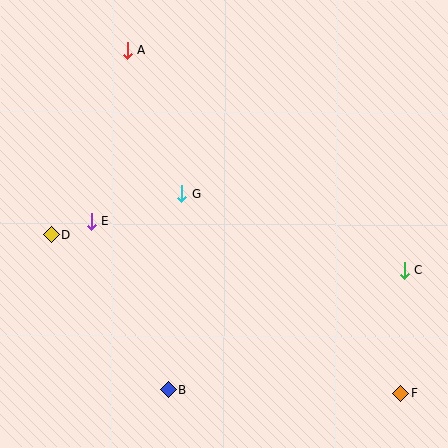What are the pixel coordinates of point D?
Point D is at (51, 235).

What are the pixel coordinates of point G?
Point G is at (182, 194).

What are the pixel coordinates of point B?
Point B is at (168, 389).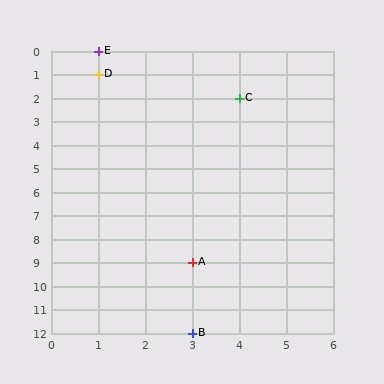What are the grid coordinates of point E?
Point E is at grid coordinates (1, 0).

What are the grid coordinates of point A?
Point A is at grid coordinates (3, 9).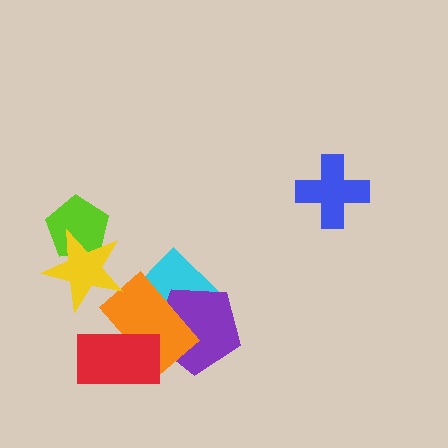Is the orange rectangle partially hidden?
Yes, it is partially covered by another shape.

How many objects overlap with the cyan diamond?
2 objects overlap with the cyan diamond.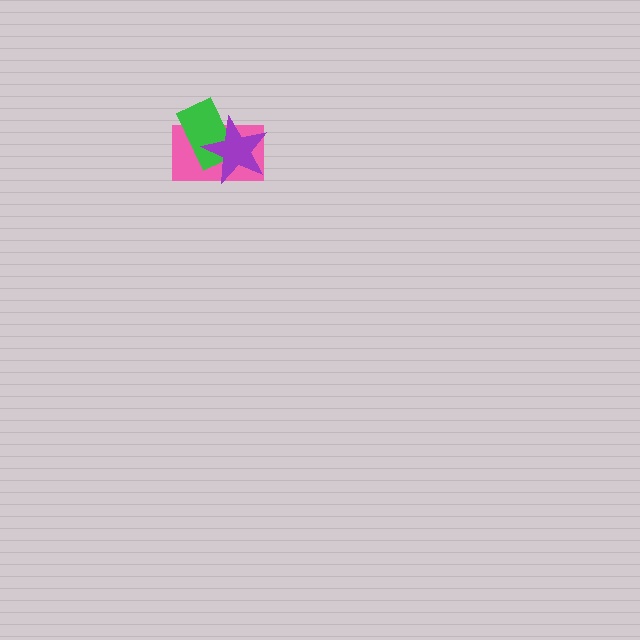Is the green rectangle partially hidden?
Yes, it is partially covered by another shape.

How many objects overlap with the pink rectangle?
2 objects overlap with the pink rectangle.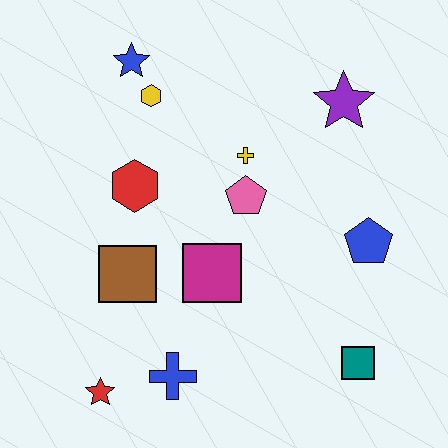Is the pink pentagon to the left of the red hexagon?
No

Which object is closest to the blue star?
The yellow hexagon is closest to the blue star.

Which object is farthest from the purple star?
The red star is farthest from the purple star.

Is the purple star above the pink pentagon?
Yes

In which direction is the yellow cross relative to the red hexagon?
The yellow cross is to the right of the red hexagon.